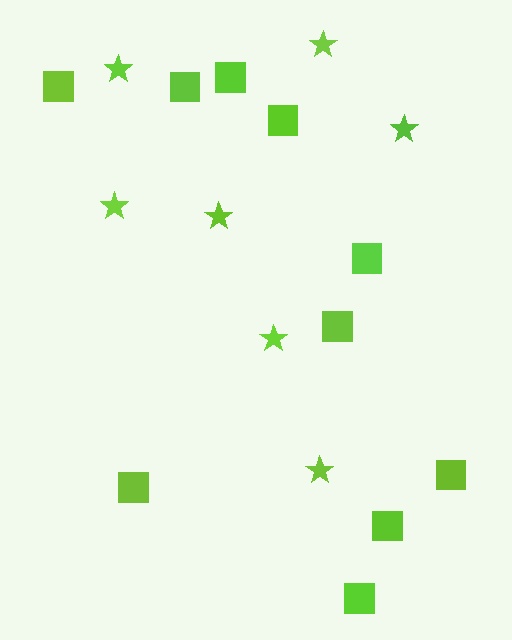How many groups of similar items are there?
There are 2 groups: one group of stars (7) and one group of squares (10).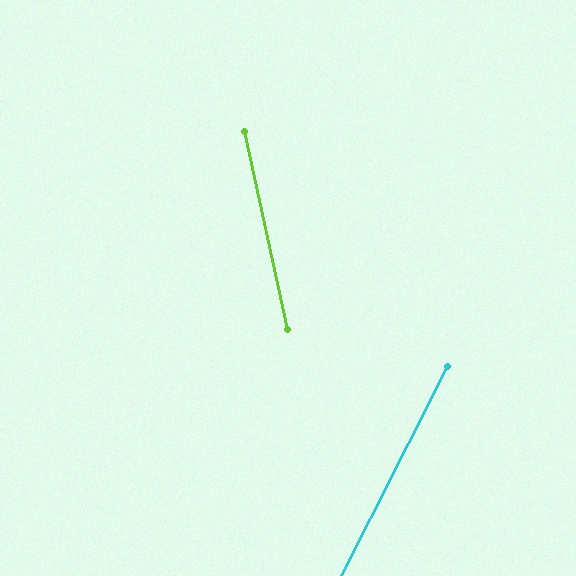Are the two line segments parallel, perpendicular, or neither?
Neither parallel nor perpendicular — they differ by about 39°.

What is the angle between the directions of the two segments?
Approximately 39 degrees.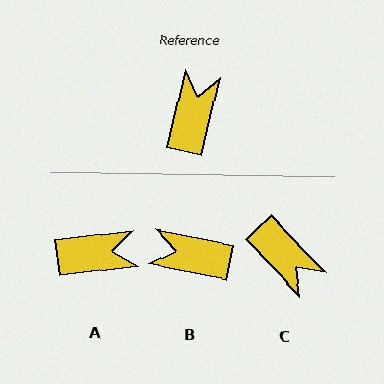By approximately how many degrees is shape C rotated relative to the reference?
Approximately 123 degrees clockwise.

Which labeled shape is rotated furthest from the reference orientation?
C, about 123 degrees away.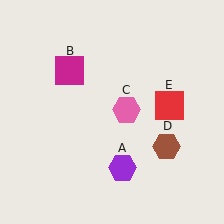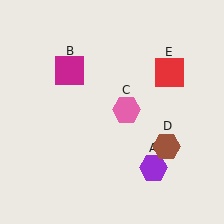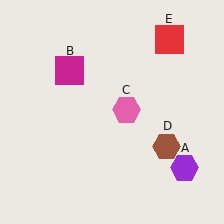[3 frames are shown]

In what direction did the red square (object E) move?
The red square (object E) moved up.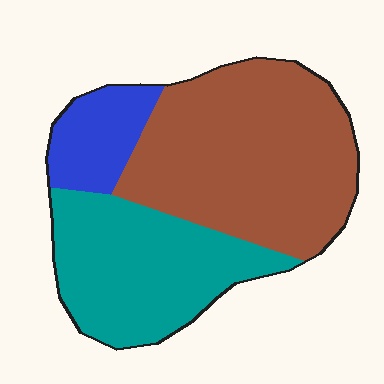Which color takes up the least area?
Blue, at roughly 15%.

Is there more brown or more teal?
Brown.